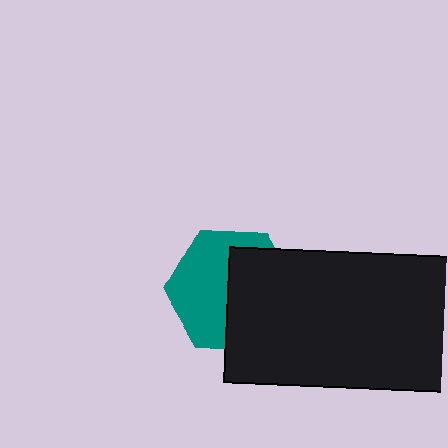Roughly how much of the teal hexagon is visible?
About half of it is visible (roughly 51%).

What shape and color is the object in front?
The object in front is a black rectangle.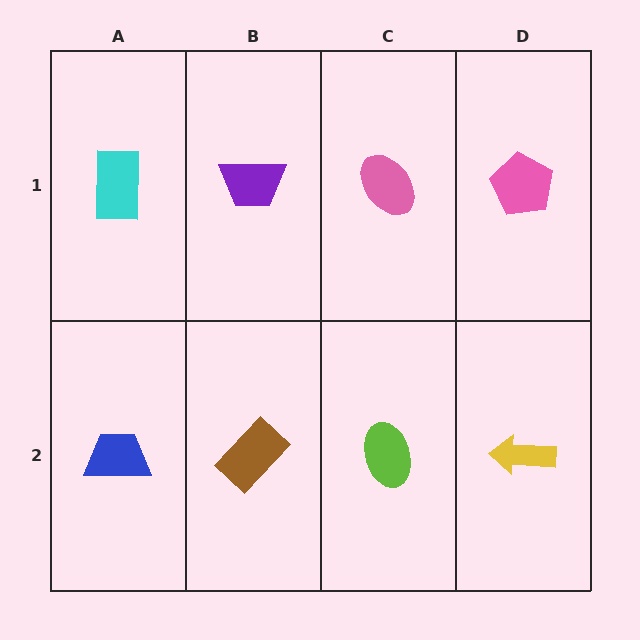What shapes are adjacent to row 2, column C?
A pink ellipse (row 1, column C), a brown rectangle (row 2, column B), a yellow arrow (row 2, column D).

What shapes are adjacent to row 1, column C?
A lime ellipse (row 2, column C), a purple trapezoid (row 1, column B), a pink pentagon (row 1, column D).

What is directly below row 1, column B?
A brown rectangle.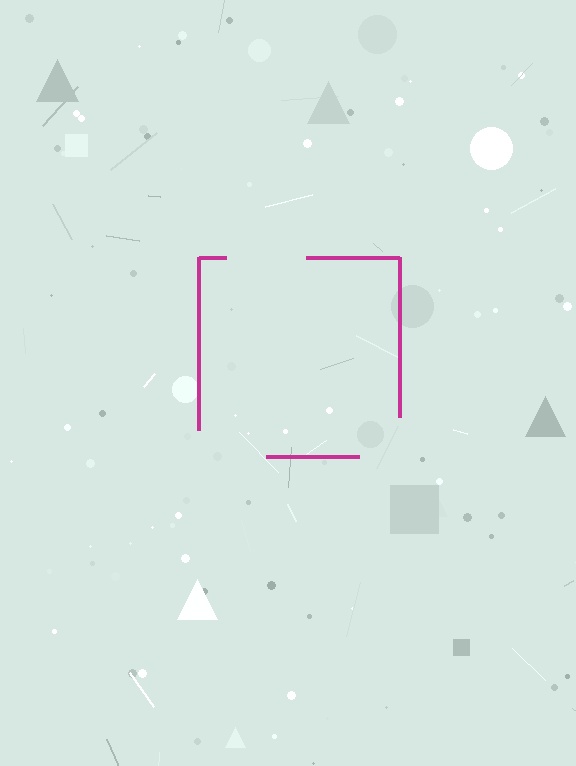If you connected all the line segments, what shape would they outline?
They would outline a square.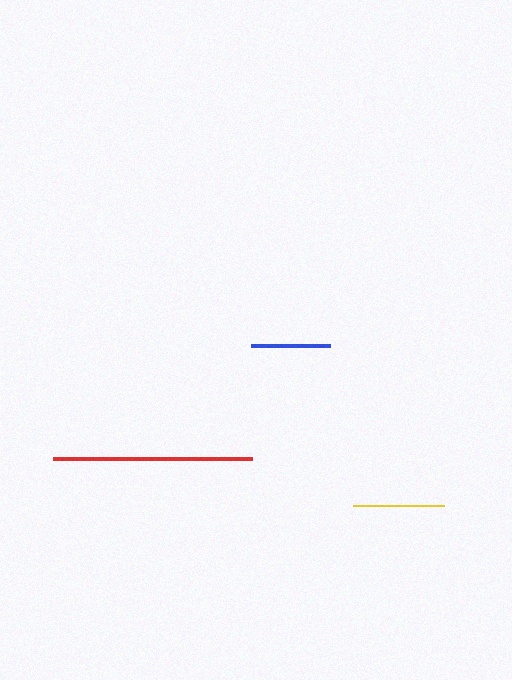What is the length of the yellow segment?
The yellow segment is approximately 90 pixels long.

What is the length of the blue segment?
The blue segment is approximately 79 pixels long.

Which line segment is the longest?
The red line is the longest at approximately 199 pixels.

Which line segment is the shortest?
The blue line is the shortest at approximately 79 pixels.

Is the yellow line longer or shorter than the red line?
The red line is longer than the yellow line.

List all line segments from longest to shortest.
From longest to shortest: red, yellow, blue.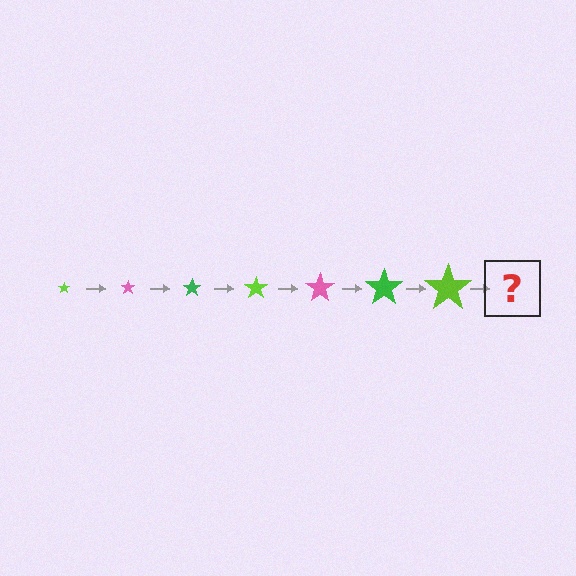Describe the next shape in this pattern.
It should be a pink star, larger than the previous one.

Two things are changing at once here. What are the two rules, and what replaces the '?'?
The two rules are that the star grows larger each step and the color cycles through lime, pink, and green. The '?' should be a pink star, larger than the previous one.